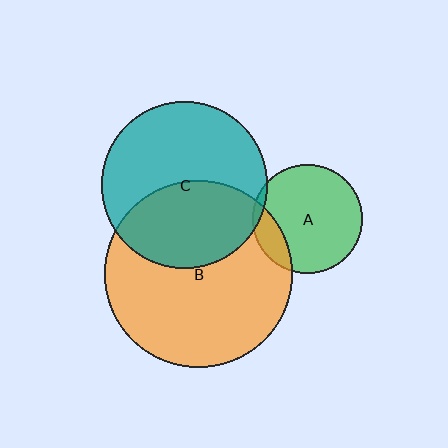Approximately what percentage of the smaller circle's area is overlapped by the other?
Approximately 45%.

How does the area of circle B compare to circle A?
Approximately 2.9 times.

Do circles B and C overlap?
Yes.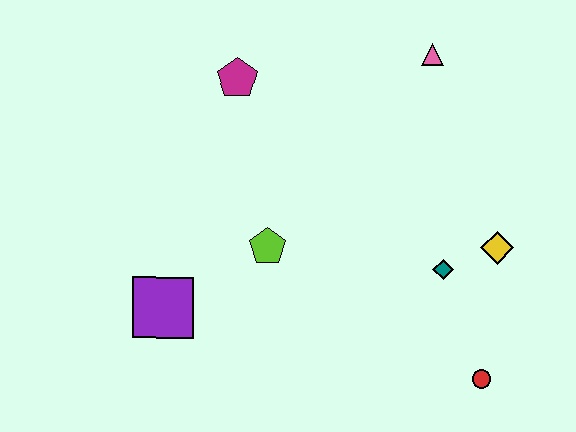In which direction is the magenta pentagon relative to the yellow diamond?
The magenta pentagon is to the left of the yellow diamond.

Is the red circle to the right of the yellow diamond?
No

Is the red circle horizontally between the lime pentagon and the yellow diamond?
Yes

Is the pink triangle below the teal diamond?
No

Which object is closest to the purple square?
The lime pentagon is closest to the purple square.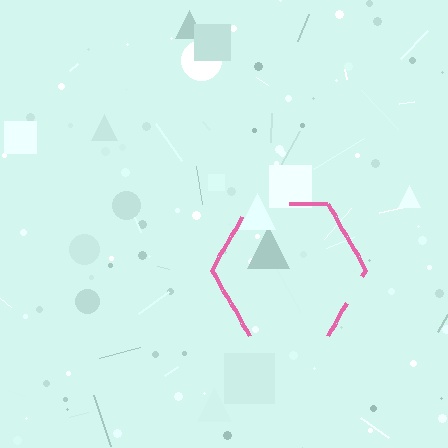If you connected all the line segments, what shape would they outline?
They would outline a hexagon.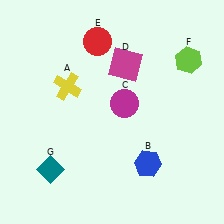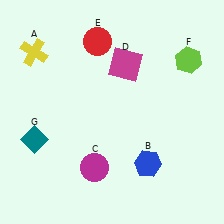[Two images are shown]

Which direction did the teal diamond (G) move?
The teal diamond (G) moved up.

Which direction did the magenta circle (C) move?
The magenta circle (C) moved down.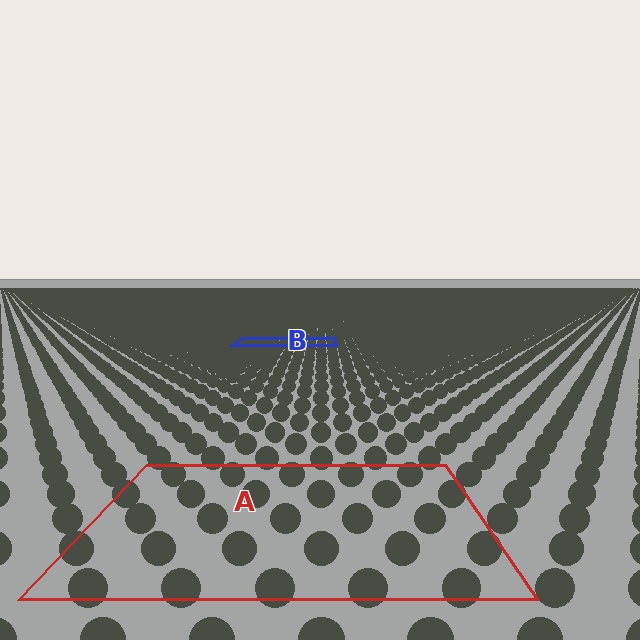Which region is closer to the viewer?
Region A is closer. The texture elements there are larger and more spread out.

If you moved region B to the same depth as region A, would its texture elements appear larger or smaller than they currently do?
They would appear larger. At a closer depth, the same texture elements are projected at a bigger on-screen size.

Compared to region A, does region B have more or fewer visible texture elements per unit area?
Region B has more texture elements per unit area — they are packed more densely because it is farther away.